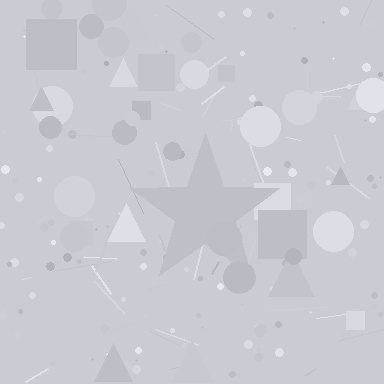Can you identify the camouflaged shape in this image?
The camouflaged shape is a star.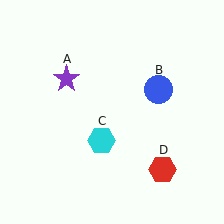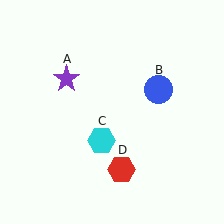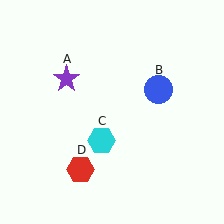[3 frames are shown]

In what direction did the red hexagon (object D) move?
The red hexagon (object D) moved left.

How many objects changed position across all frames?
1 object changed position: red hexagon (object D).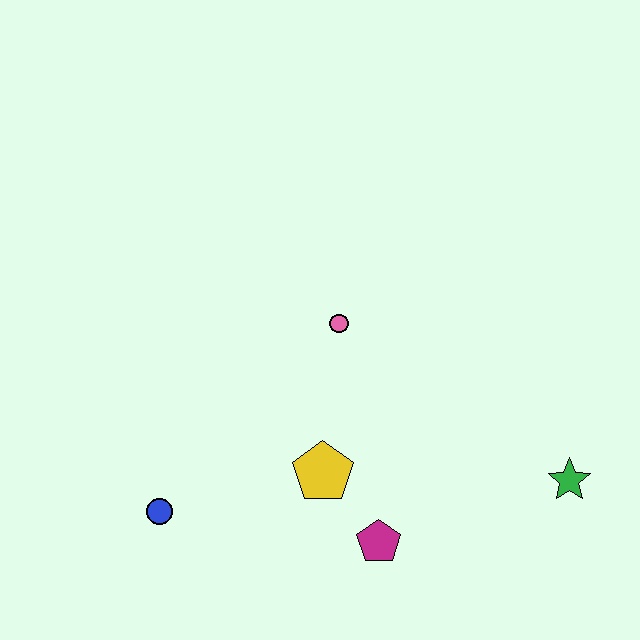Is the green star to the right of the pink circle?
Yes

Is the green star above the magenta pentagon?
Yes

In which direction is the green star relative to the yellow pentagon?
The green star is to the right of the yellow pentagon.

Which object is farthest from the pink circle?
The green star is farthest from the pink circle.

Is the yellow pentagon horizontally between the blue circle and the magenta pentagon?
Yes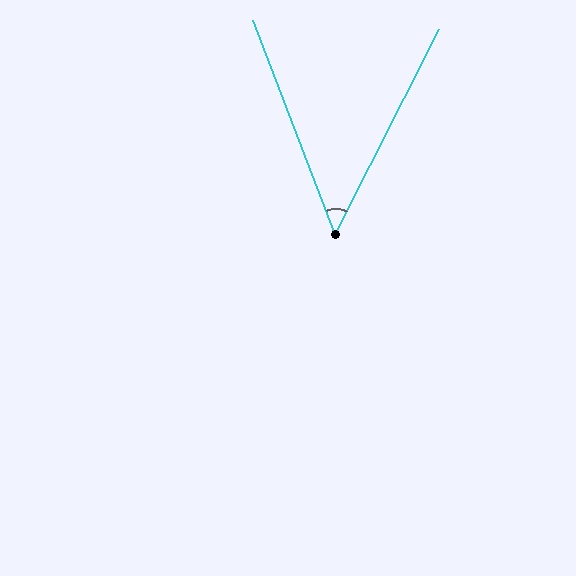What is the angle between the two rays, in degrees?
Approximately 48 degrees.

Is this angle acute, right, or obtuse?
It is acute.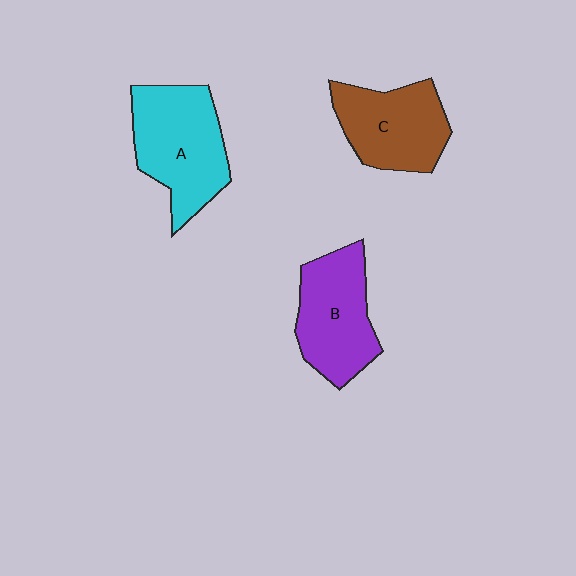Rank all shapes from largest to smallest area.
From largest to smallest: A (cyan), B (purple), C (brown).